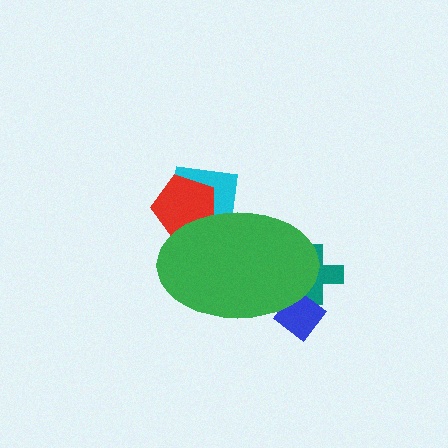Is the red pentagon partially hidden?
Yes, the red pentagon is partially hidden behind the green ellipse.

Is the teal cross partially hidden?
Yes, the teal cross is partially hidden behind the green ellipse.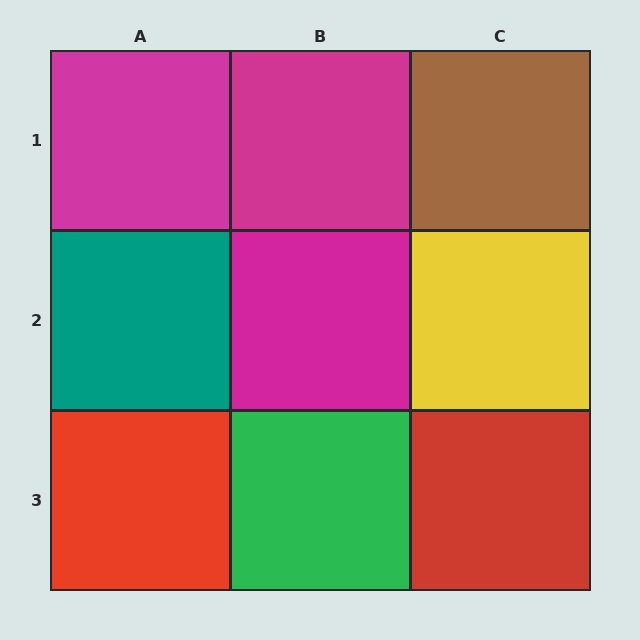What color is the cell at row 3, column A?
Red.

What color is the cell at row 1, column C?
Brown.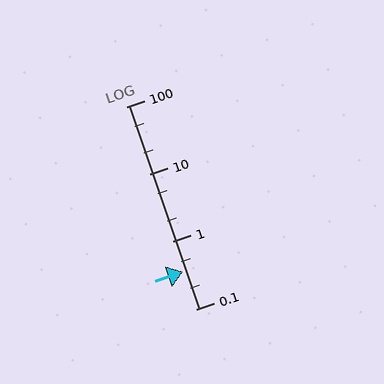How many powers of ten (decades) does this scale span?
The scale spans 3 decades, from 0.1 to 100.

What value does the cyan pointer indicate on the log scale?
The pointer indicates approximately 0.36.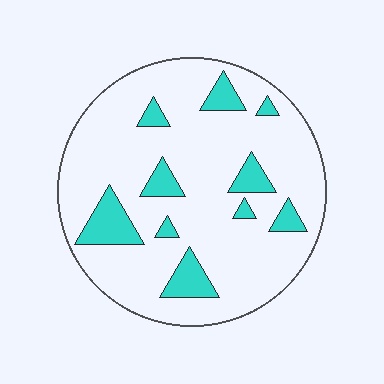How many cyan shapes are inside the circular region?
10.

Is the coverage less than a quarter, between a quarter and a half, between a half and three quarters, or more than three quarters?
Less than a quarter.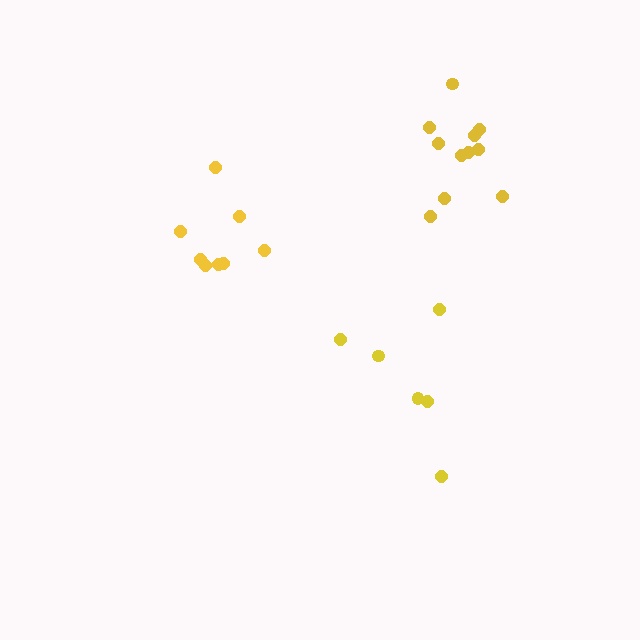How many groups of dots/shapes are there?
There are 3 groups.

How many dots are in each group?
Group 1: 11 dots, Group 2: 6 dots, Group 3: 8 dots (25 total).